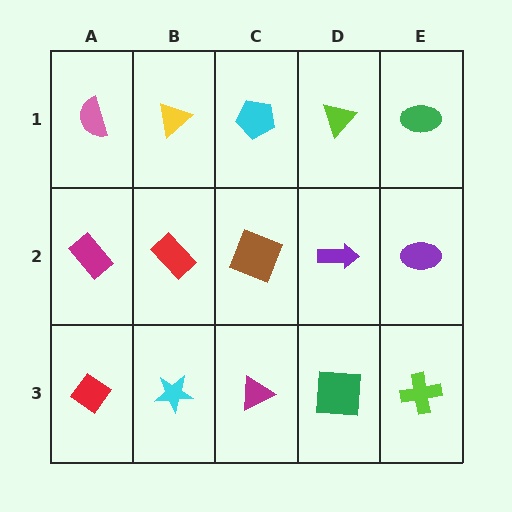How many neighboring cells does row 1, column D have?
3.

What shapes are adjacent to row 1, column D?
A purple arrow (row 2, column D), a cyan pentagon (row 1, column C), a green ellipse (row 1, column E).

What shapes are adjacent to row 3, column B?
A red rectangle (row 2, column B), a red diamond (row 3, column A), a magenta triangle (row 3, column C).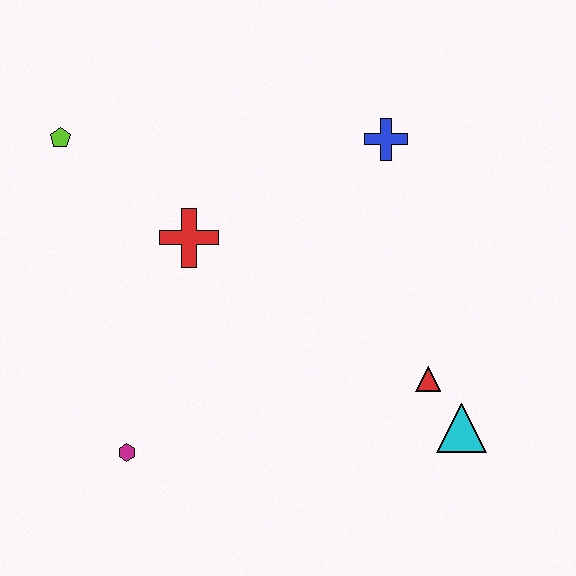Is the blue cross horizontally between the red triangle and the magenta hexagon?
Yes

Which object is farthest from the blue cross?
The magenta hexagon is farthest from the blue cross.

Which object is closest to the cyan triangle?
The red triangle is closest to the cyan triangle.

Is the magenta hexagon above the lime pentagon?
No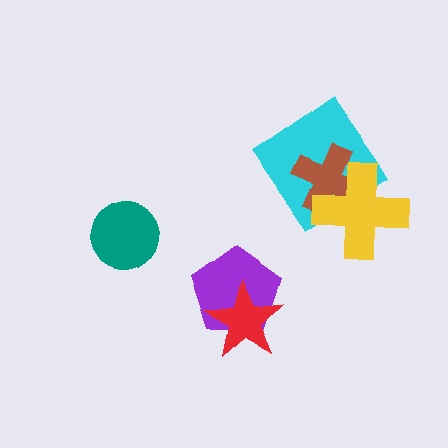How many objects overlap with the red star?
1 object overlaps with the red star.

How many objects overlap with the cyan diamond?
2 objects overlap with the cyan diamond.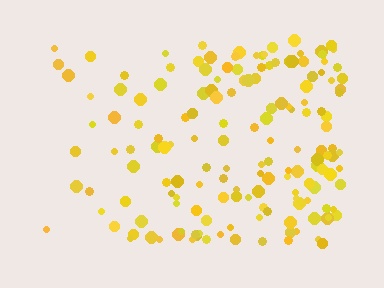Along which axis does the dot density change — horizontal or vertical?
Horizontal.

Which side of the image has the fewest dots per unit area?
The left.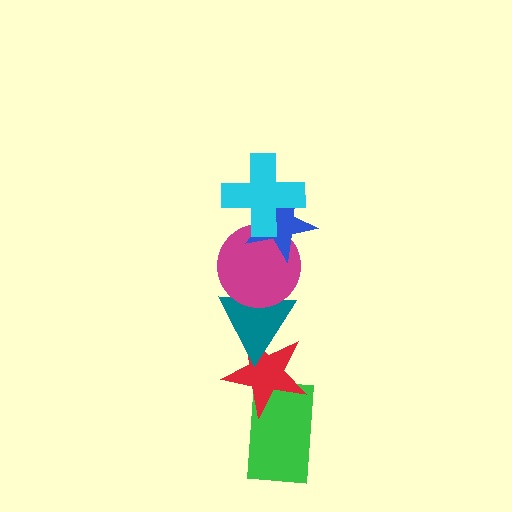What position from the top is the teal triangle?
The teal triangle is 4th from the top.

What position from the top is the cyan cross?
The cyan cross is 1st from the top.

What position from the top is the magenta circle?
The magenta circle is 3rd from the top.